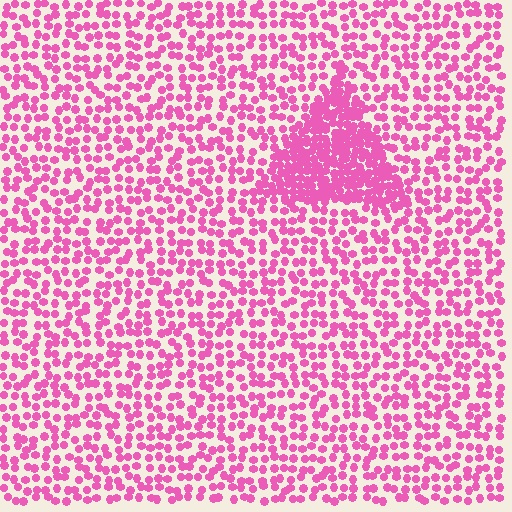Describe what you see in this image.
The image contains small pink elements arranged at two different densities. A triangle-shaped region is visible where the elements are more densely packed than the surrounding area.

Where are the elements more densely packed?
The elements are more densely packed inside the triangle boundary.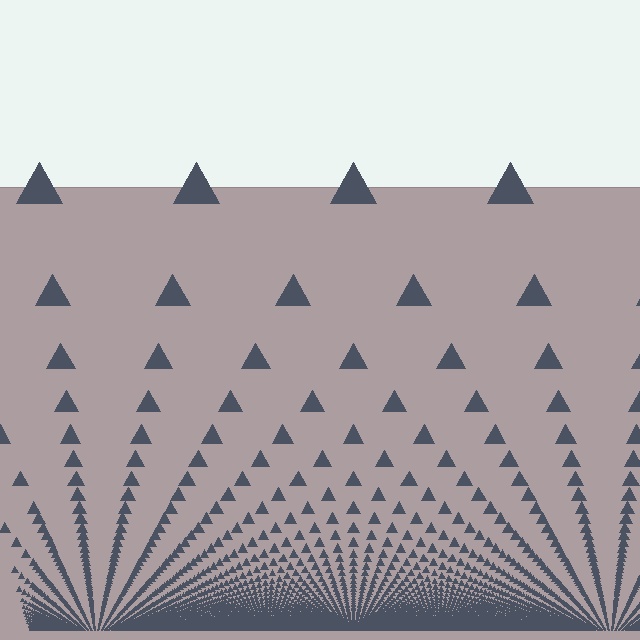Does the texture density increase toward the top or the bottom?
Density increases toward the bottom.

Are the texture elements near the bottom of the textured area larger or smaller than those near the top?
Smaller. The gradient is inverted — elements near the bottom are smaller and denser.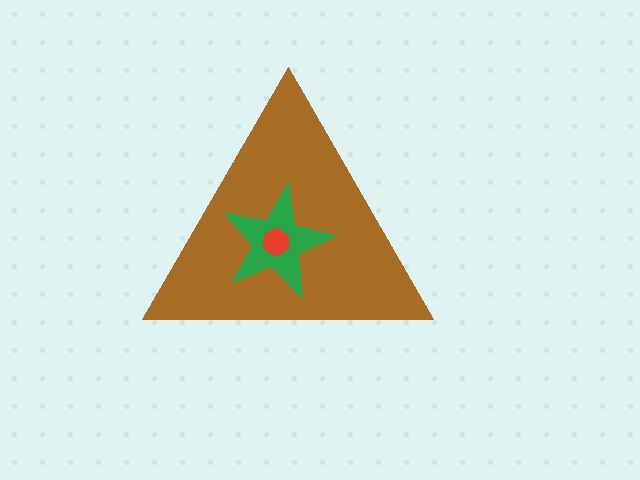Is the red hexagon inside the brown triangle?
Yes.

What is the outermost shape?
The brown triangle.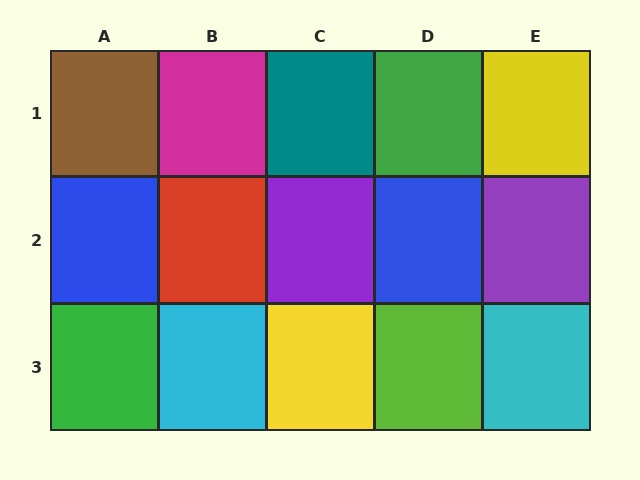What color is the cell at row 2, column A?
Blue.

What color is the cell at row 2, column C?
Purple.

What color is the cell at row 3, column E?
Cyan.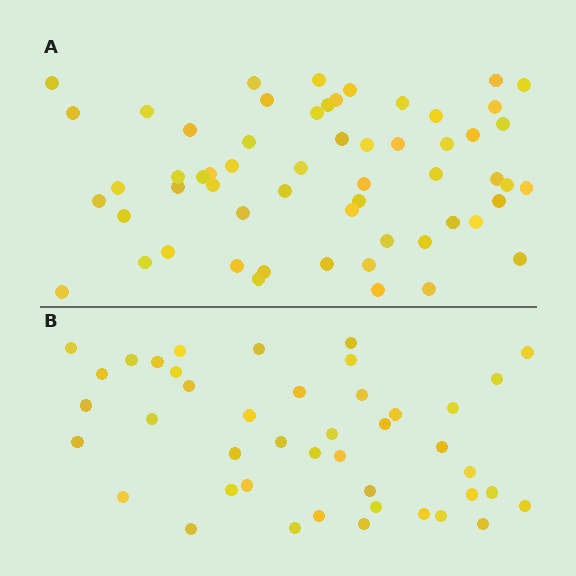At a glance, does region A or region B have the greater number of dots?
Region A (the top region) has more dots.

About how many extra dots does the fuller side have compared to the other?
Region A has approximately 15 more dots than region B.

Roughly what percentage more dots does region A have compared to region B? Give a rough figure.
About 35% more.